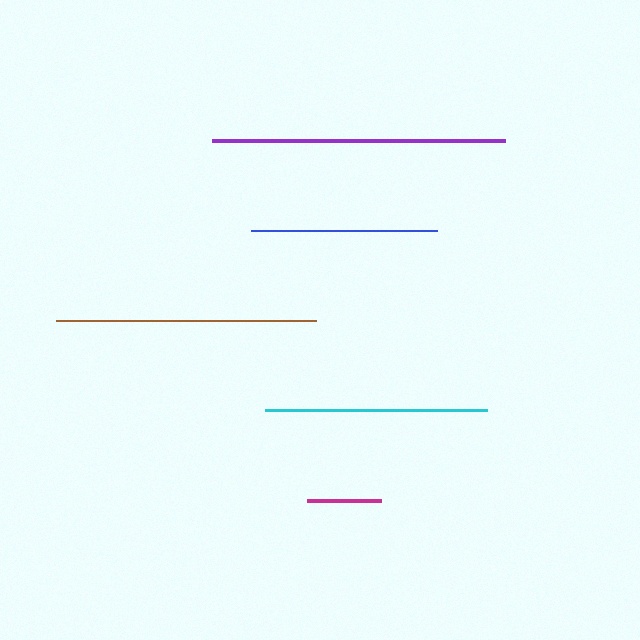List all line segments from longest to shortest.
From longest to shortest: purple, brown, cyan, blue, magenta.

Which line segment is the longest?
The purple line is the longest at approximately 293 pixels.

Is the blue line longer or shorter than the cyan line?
The cyan line is longer than the blue line.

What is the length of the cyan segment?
The cyan segment is approximately 222 pixels long.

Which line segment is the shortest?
The magenta line is the shortest at approximately 74 pixels.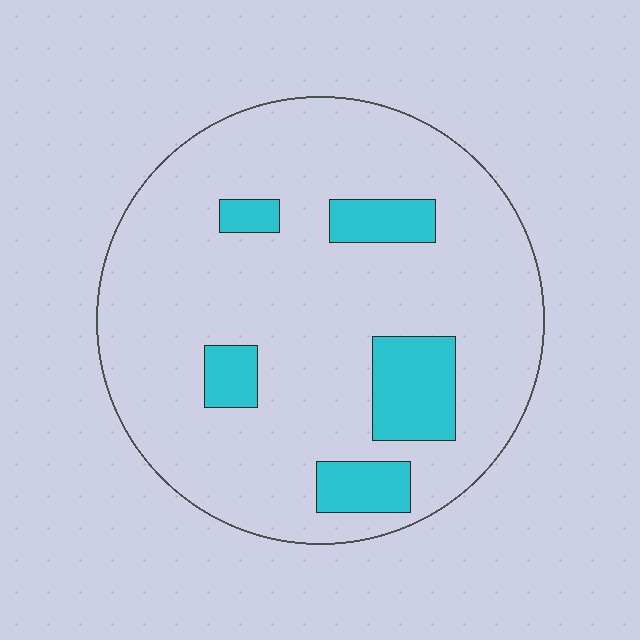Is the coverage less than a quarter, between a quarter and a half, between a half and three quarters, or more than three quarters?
Less than a quarter.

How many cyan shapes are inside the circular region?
5.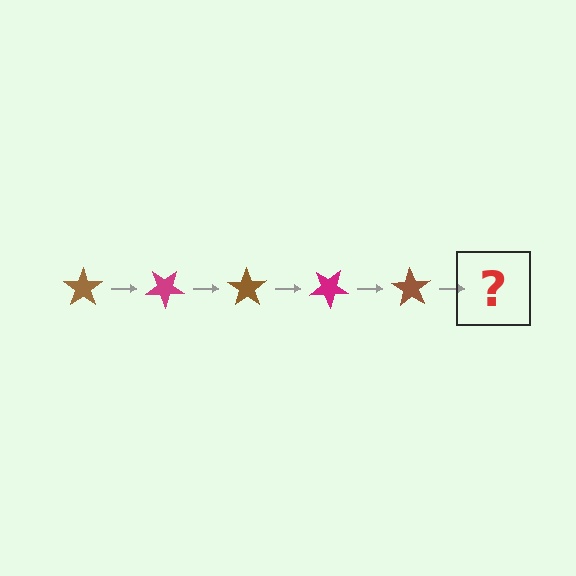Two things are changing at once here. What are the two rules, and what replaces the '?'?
The two rules are that it rotates 35 degrees each step and the color cycles through brown and magenta. The '?' should be a magenta star, rotated 175 degrees from the start.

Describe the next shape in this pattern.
It should be a magenta star, rotated 175 degrees from the start.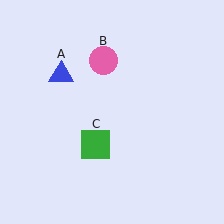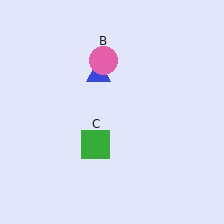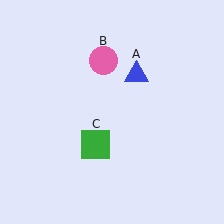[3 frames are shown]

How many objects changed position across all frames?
1 object changed position: blue triangle (object A).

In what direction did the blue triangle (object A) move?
The blue triangle (object A) moved right.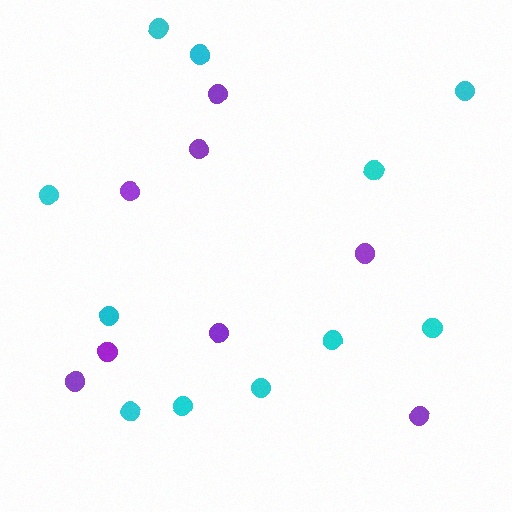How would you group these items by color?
There are 2 groups: one group of cyan circles (11) and one group of purple circles (8).